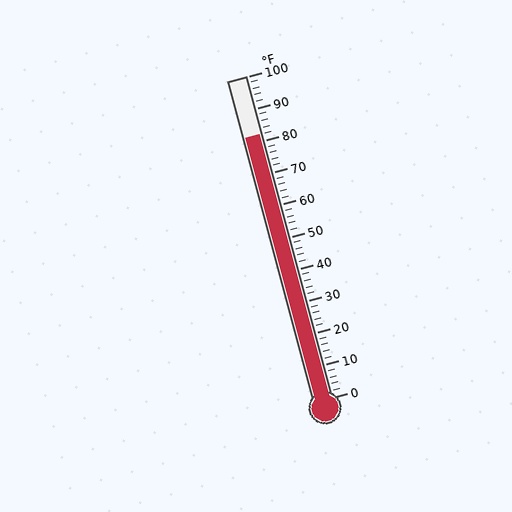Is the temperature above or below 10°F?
The temperature is above 10°F.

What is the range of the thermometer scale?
The thermometer scale ranges from 0°F to 100°F.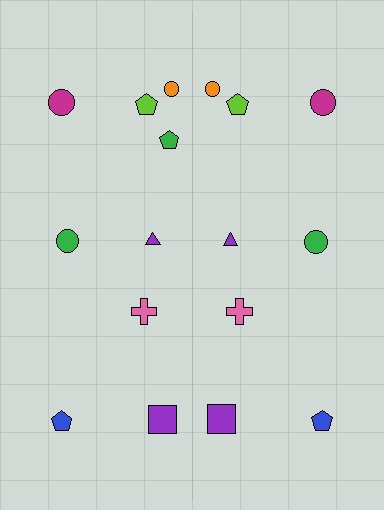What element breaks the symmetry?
A green pentagon is missing from the right side.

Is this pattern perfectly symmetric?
No, the pattern is not perfectly symmetric. A green pentagon is missing from the right side.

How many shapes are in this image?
There are 17 shapes in this image.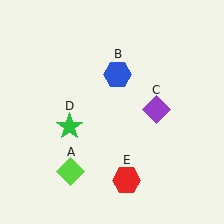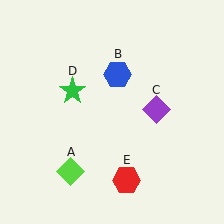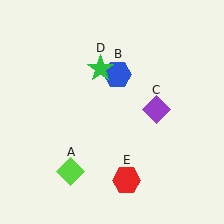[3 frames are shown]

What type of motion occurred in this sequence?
The green star (object D) rotated clockwise around the center of the scene.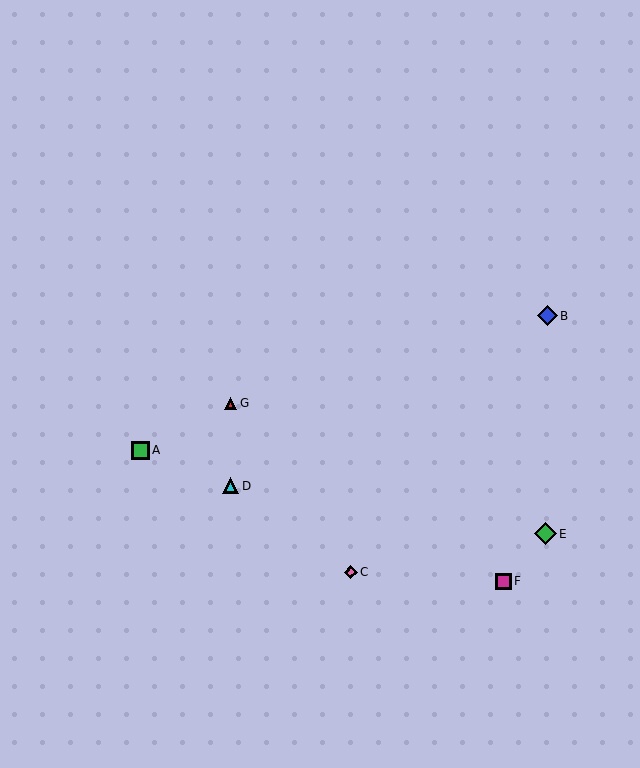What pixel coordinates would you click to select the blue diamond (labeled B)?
Click at (547, 316) to select the blue diamond B.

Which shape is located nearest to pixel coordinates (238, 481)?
The cyan triangle (labeled D) at (230, 486) is nearest to that location.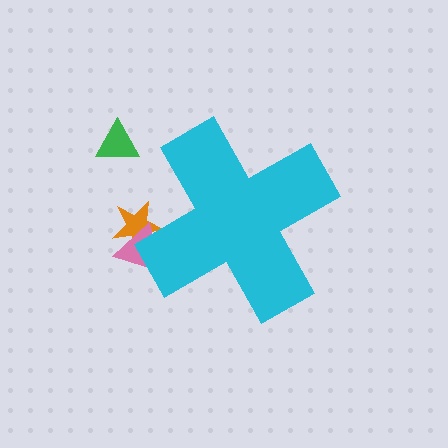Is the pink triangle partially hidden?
Yes, the pink triangle is partially hidden behind the cyan cross.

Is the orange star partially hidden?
Yes, the orange star is partially hidden behind the cyan cross.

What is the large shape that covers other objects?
A cyan cross.